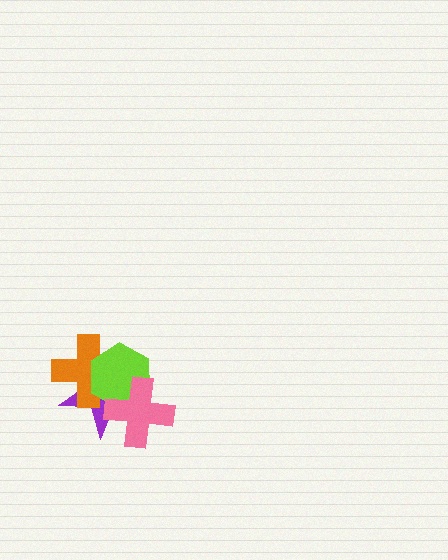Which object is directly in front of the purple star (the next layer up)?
The orange cross is directly in front of the purple star.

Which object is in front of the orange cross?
The lime hexagon is in front of the orange cross.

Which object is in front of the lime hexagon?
The pink cross is in front of the lime hexagon.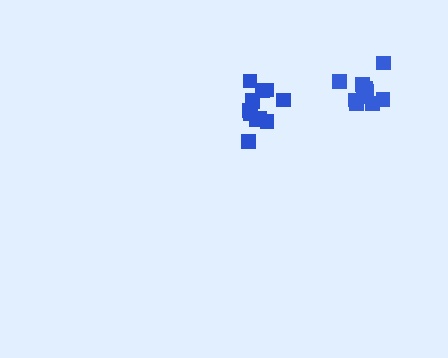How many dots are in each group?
Group 1: 12 dots, Group 2: 11 dots (23 total).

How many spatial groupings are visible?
There are 2 spatial groupings.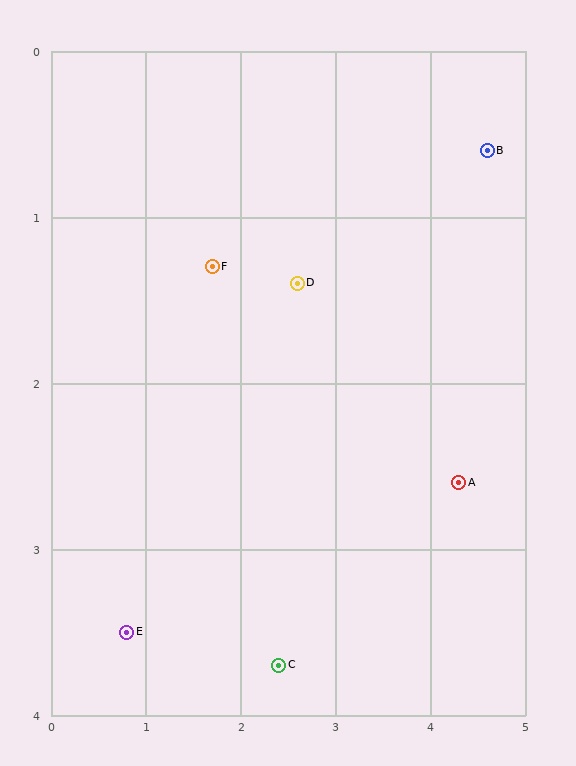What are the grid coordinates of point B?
Point B is at approximately (4.6, 0.6).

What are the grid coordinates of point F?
Point F is at approximately (1.7, 1.3).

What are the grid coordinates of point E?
Point E is at approximately (0.8, 3.5).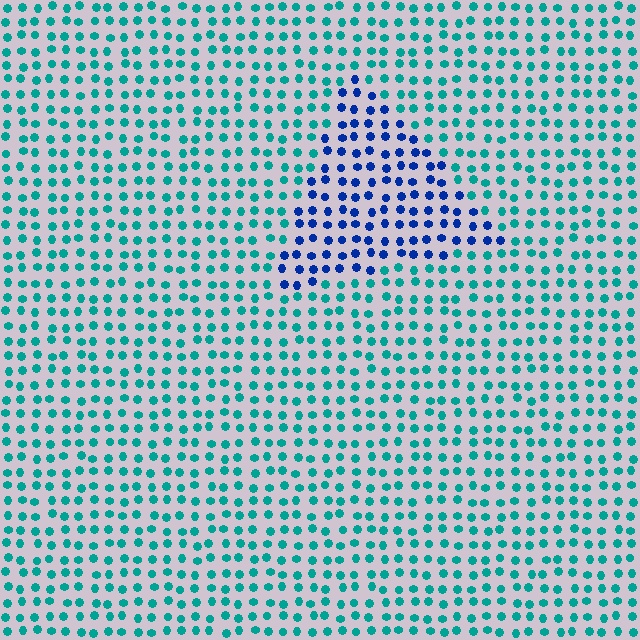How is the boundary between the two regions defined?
The boundary is defined purely by a slight shift in hue (about 50 degrees). Spacing, size, and orientation are identical on both sides.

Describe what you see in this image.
The image is filled with small teal elements in a uniform arrangement. A triangle-shaped region is visible where the elements are tinted to a slightly different hue, forming a subtle color boundary.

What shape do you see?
I see a triangle.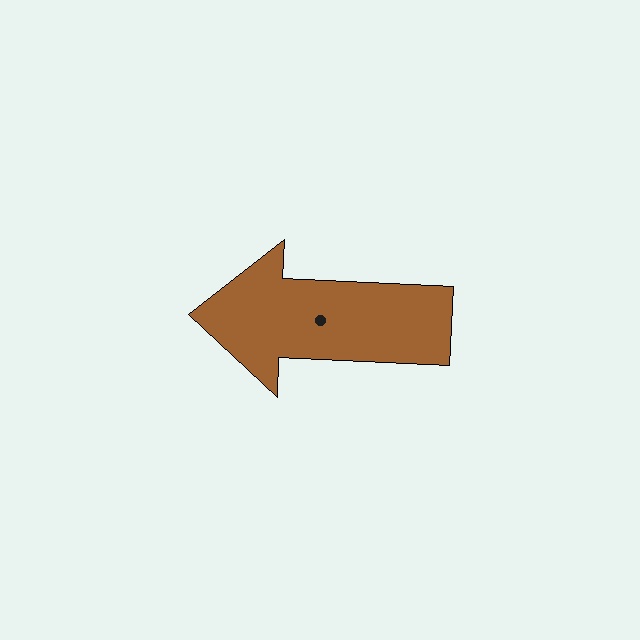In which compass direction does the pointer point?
West.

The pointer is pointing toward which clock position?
Roughly 9 o'clock.